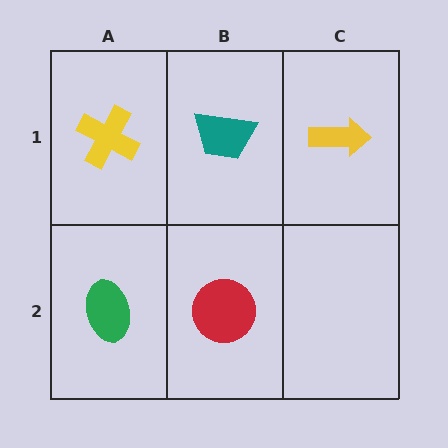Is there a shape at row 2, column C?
No, that cell is empty.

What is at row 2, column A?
A green ellipse.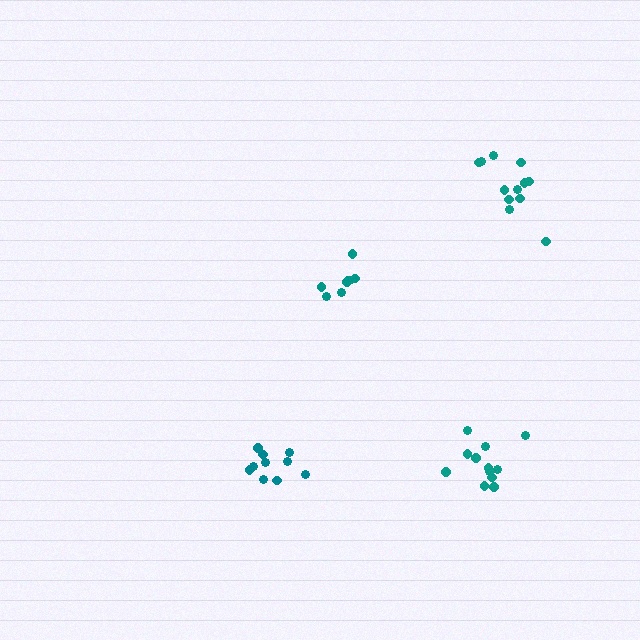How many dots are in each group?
Group 1: 8 dots, Group 2: 10 dots, Group 3: 12 dots, Group 4: 12 dots (42 total).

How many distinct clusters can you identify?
There are 4 distinct clusters.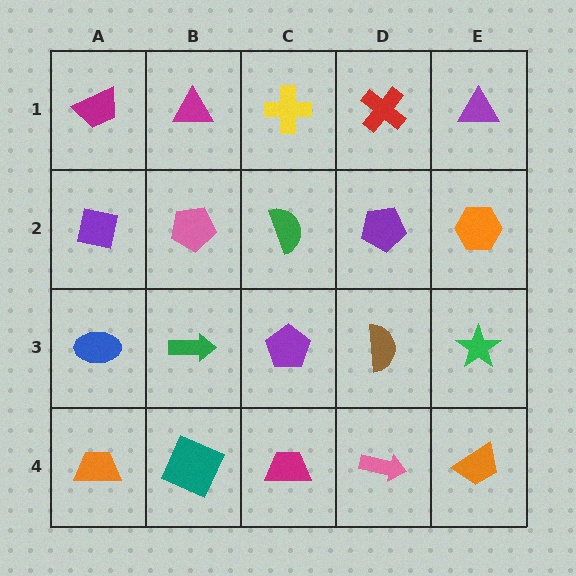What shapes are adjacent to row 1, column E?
An orange hexagon (row 2, column E), a red cross (row 1, column D).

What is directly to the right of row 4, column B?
A magenta trapezoid.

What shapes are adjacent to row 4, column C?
A purple pentagon (row 3, column C), a teal square (row 4, column B), a pink arrow (row 4, column D).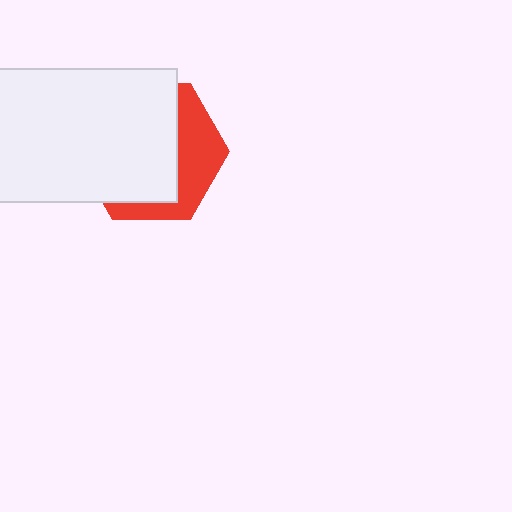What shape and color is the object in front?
The object in front is a white rectangle.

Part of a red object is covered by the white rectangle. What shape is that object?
It is a hexagon.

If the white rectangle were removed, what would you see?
You would see the complete red hexagon.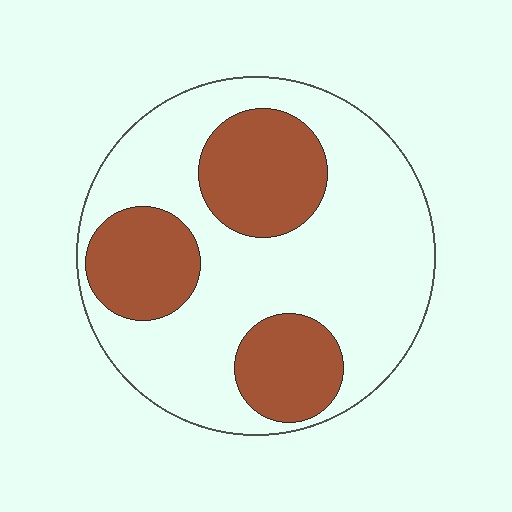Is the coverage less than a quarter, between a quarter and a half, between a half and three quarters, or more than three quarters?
Between a quarter and a half.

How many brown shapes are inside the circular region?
3.